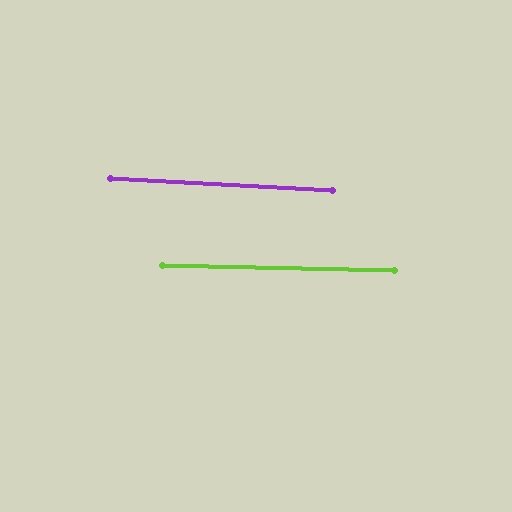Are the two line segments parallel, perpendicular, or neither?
Parallel — their directions differ by only 1.9°.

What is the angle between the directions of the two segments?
Approximately 2 degrees.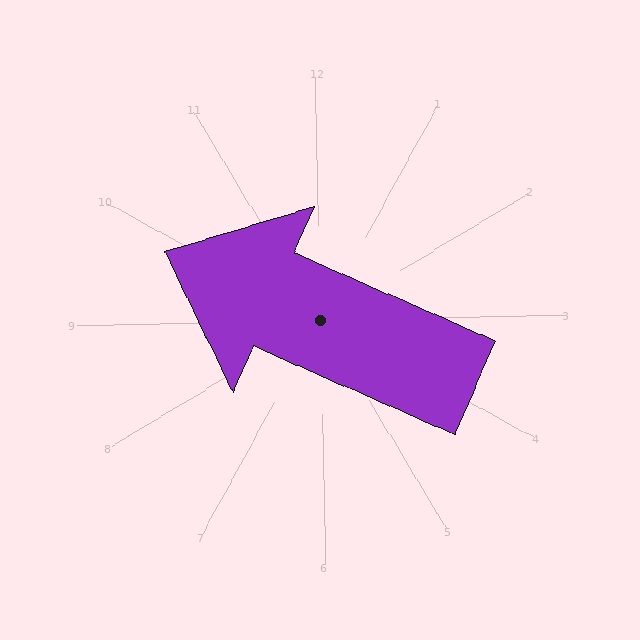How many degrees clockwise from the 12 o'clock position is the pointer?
Approximately 295 degrees.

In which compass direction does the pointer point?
Northwest.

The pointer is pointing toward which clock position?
Roughly 10 o'clock.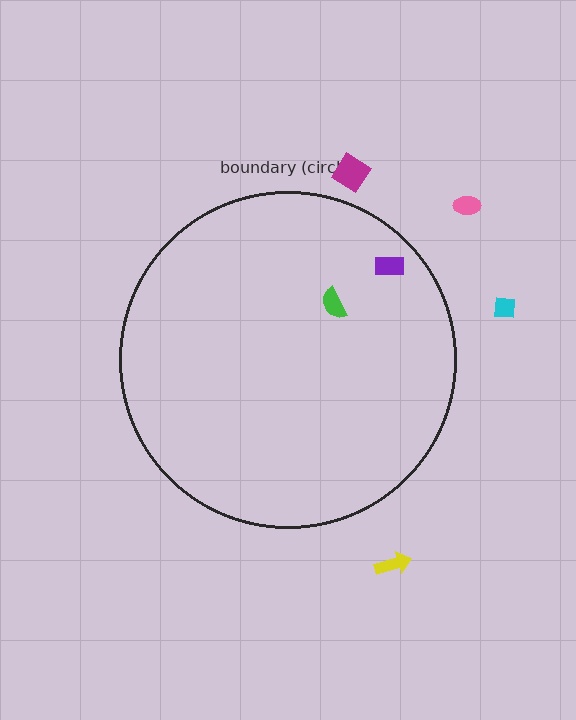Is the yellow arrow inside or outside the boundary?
Outside.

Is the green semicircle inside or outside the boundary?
Inside.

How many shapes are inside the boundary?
2 inside, 4 outside.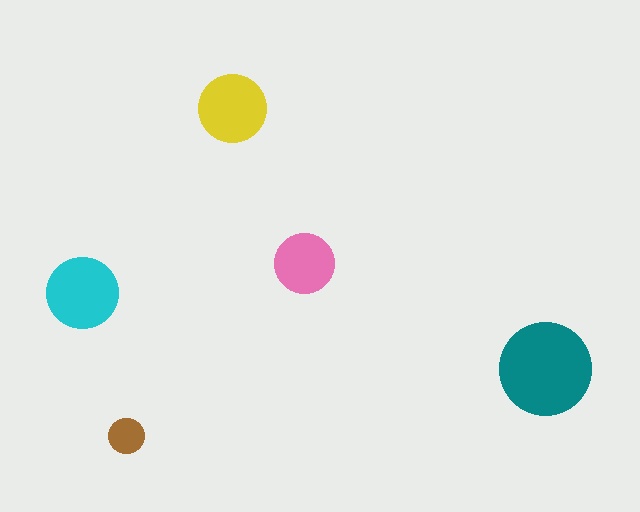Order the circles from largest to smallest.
the teal one, the cyan one, the yellow one, the pink one, the brown one.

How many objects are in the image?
There are 5 objects in the image.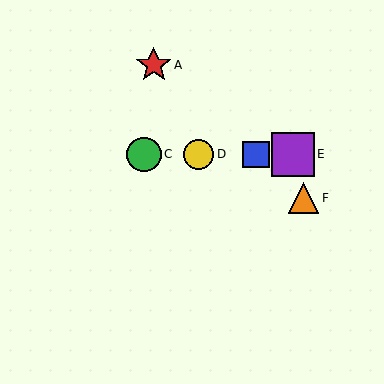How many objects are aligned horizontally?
4 objects (B, C, D, E) are aligned horizontally.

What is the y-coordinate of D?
Object D is at y≈154.